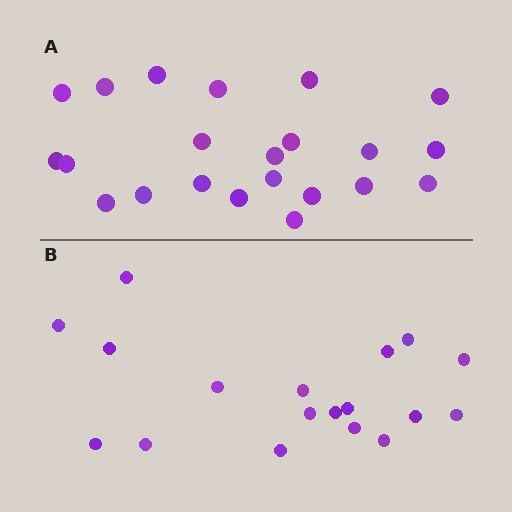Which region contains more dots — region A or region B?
Region A (the top region) has more dots.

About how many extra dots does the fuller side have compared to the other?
Region A has about 4 more dots than region B.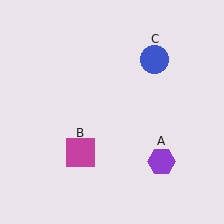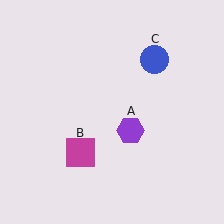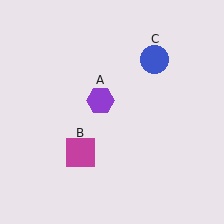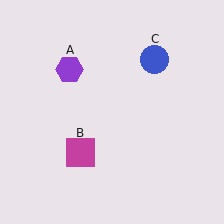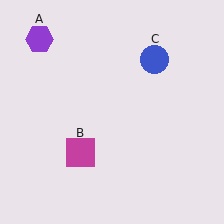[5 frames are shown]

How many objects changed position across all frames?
1 object changed position: purple hexagon (object A).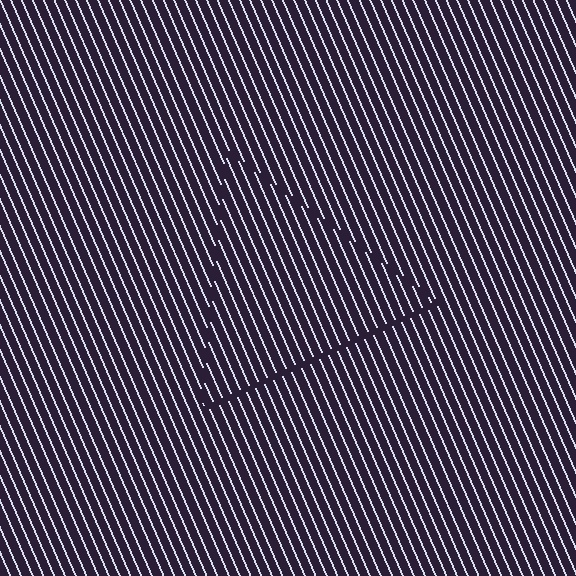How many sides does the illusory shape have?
3 sides — the line-ends trace a triangle.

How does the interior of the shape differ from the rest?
The interior of the shape contains the same grating, shifted by half a period — the contour is defined by the phase discontinuity where line-ends from the inner and outer gratings abut.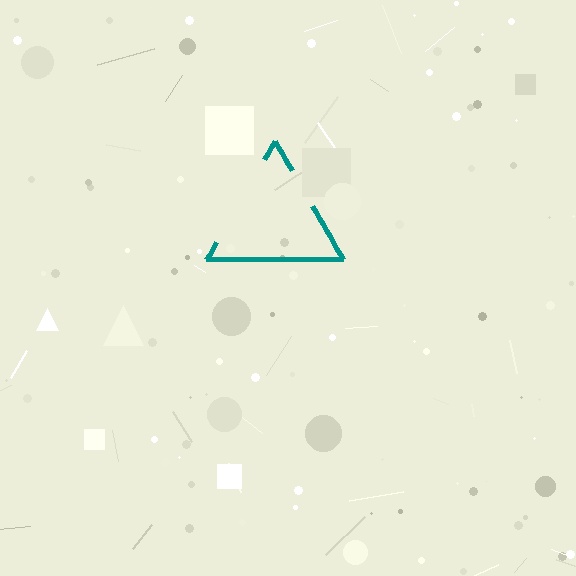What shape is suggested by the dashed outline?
The dashed outline suggests a triangle.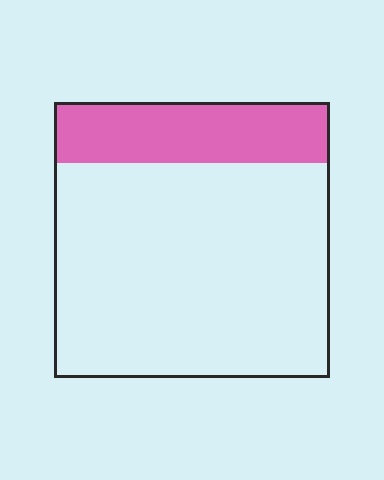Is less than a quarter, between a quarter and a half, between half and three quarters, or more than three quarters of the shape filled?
Less than a quarter.